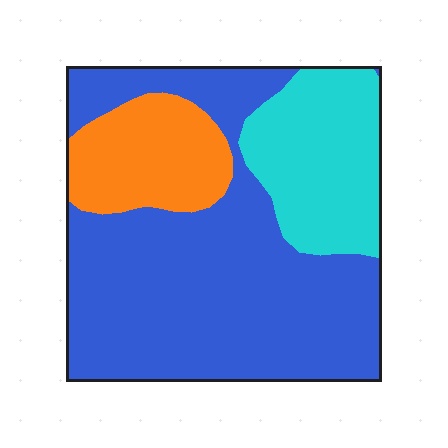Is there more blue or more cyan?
Blue.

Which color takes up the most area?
Blue, at roughly 60%.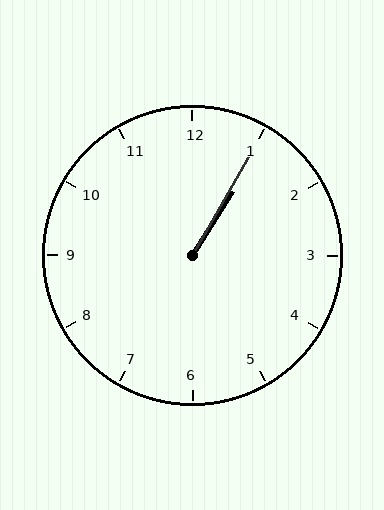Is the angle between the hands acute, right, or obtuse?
It is acute.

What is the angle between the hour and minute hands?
Approximately 2 degrees.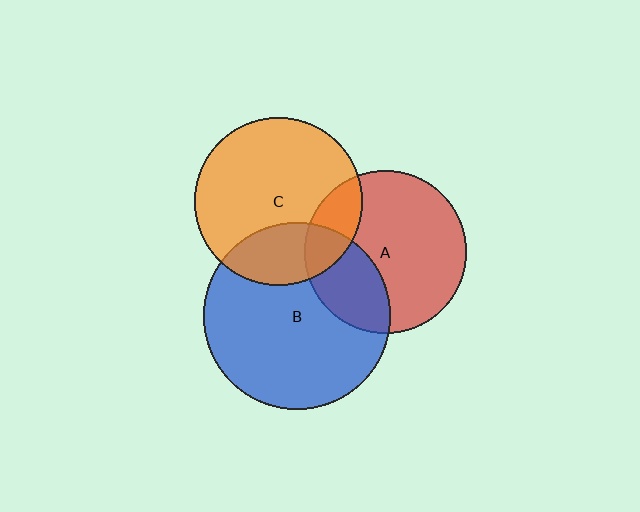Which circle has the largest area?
Circle B (blue).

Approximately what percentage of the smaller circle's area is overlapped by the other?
Approximately 20%.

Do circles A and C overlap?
Yes.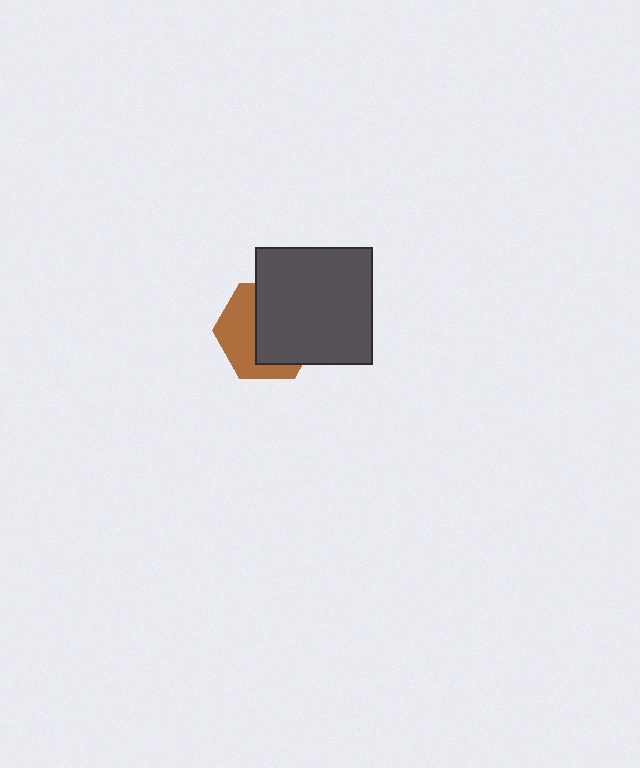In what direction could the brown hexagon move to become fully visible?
The brown hexagon could move toward the lower-left. That would shift it out from behind the dark gray square entirely.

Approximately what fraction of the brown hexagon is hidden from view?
Roughly 56% of the brown hexagon is hidden behind the dark gray square.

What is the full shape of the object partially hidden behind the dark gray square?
The partially hidden object is a brown hexagon.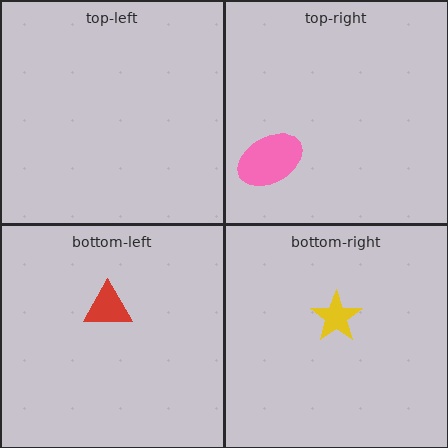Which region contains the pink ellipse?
The top-right region.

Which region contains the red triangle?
The bottom-left region.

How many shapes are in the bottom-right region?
1.